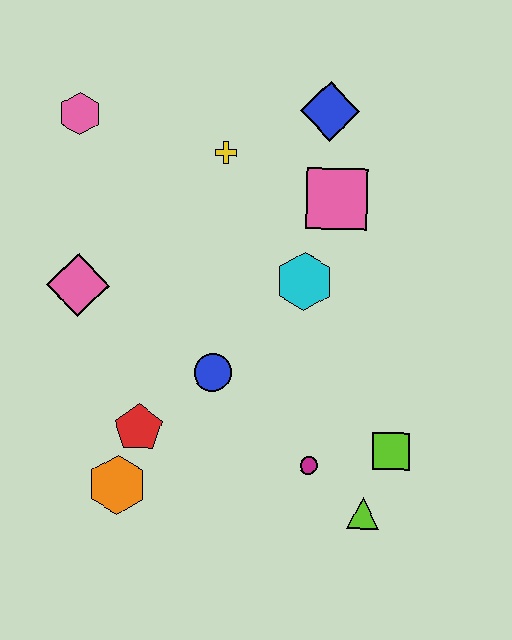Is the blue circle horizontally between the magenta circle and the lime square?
No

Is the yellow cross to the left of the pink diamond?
No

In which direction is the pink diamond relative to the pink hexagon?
The pink diamond is below the pink hexagon.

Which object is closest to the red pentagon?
The orange hexagon is closest to the red pentagon.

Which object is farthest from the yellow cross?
The lime triangle is farthest from the yellow cross.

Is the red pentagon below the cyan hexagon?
Yes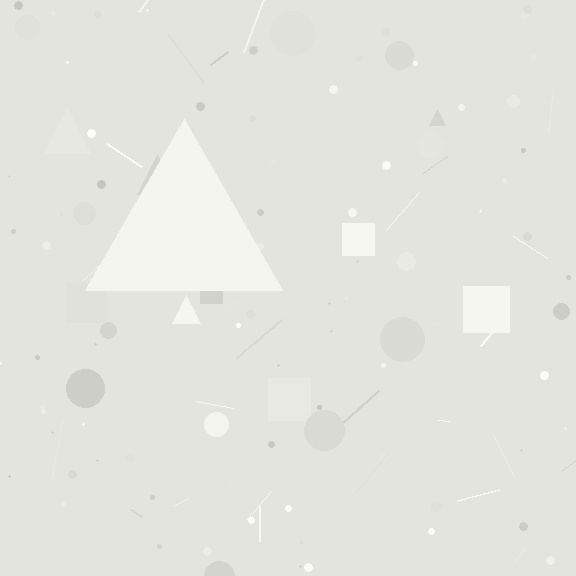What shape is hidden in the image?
A triangle is hidden in the image.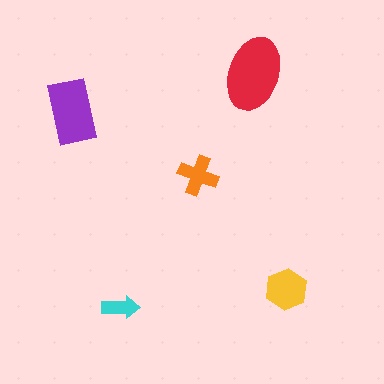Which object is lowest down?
The cyan arrow is bottommost.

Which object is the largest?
The red ellipse.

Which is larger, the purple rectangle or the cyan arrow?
The purple rectangle.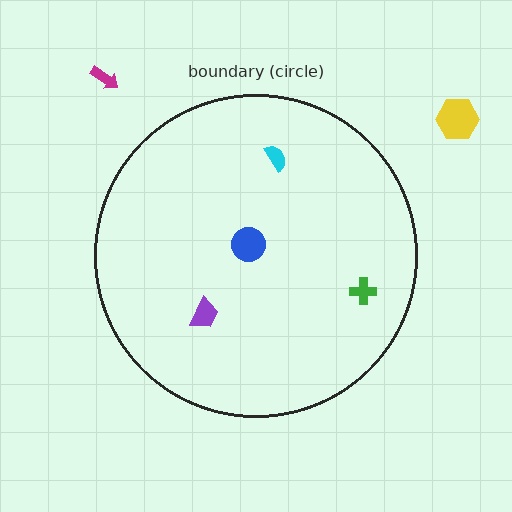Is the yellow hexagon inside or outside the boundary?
Outside.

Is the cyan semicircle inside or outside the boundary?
Inside.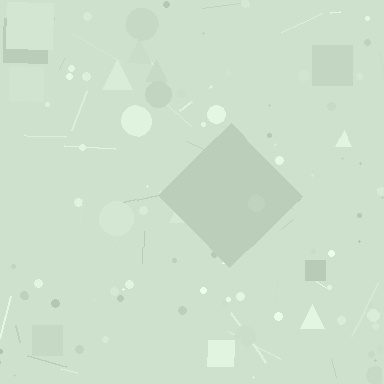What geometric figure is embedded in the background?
A diamond is embedded in the background.